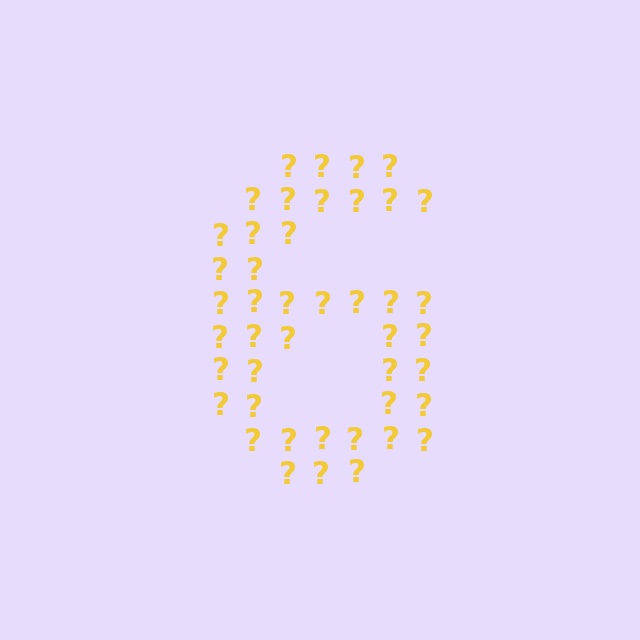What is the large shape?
The large shape is the digit 6.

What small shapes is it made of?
It is made of small question marks.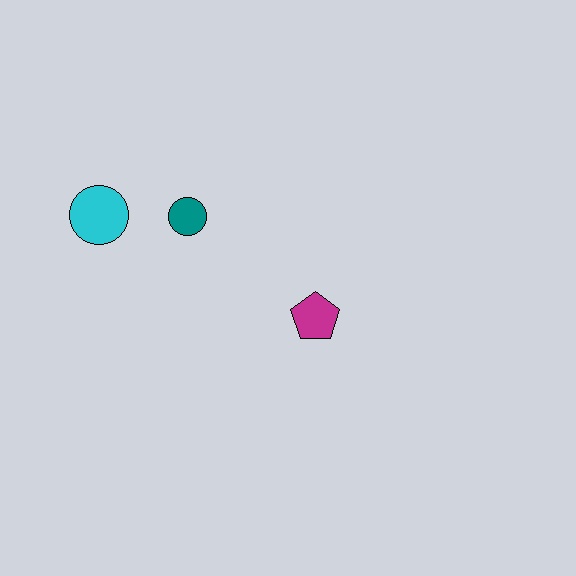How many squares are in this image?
There are no squares.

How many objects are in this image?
There are 3 objects.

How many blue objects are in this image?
There are no blue objects.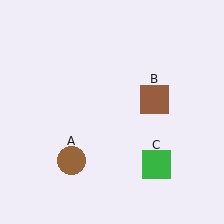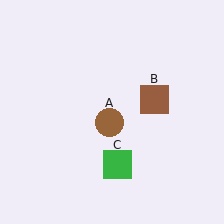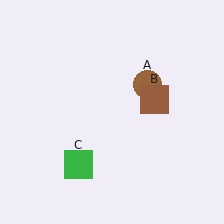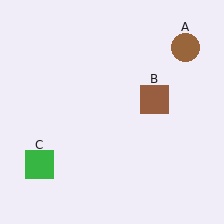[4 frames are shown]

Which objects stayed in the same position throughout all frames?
Brown square (object B) remained stationary.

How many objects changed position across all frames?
2 objects changed position: brown circle (object A), green square (object C).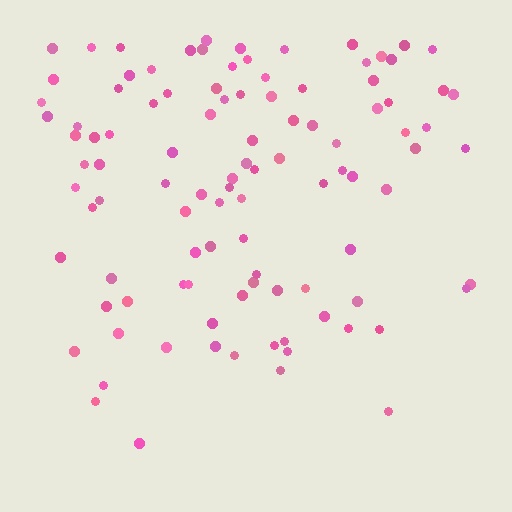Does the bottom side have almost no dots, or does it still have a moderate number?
Still a moderate number, just noticeably fewer than the top.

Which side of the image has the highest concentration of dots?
The top.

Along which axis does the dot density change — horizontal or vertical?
Vertical.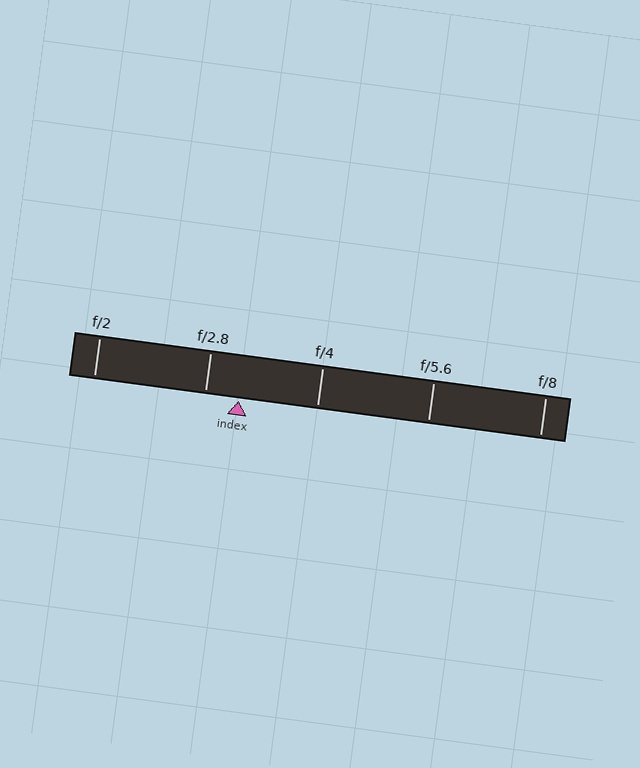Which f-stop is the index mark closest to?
The index mark is closest to f/2.8.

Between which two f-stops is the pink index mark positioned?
The index mark is between f/2.8 and f/4.